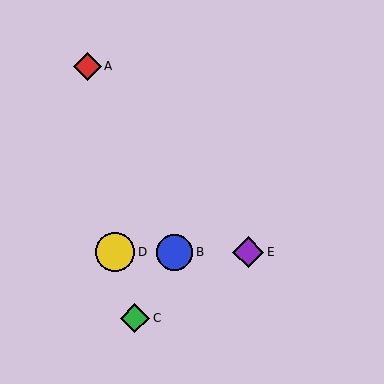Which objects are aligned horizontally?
Objects B, D, E are aligned horizontally.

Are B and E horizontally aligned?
Yes, both are at y≈252.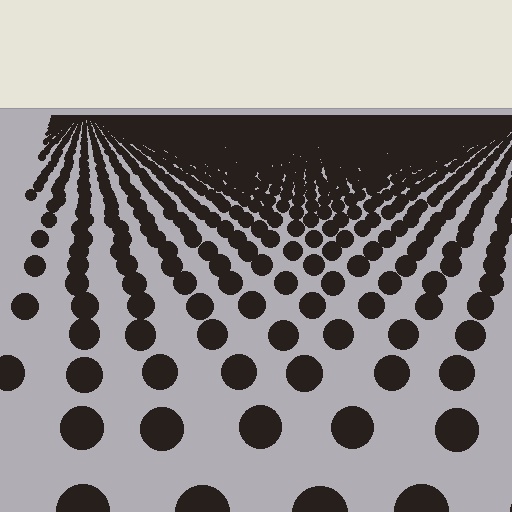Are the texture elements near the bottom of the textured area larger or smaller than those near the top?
Larger. Near the bottom, elements are closer to the viewer and appear at a bigger on-screen size.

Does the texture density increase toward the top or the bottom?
Density increases toward the top.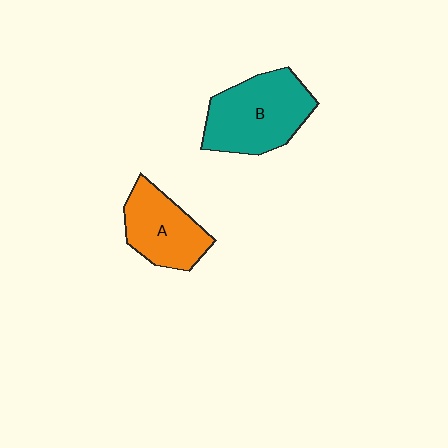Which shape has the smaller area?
Shape A (orange).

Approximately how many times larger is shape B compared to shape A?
Approximately 1.3 times.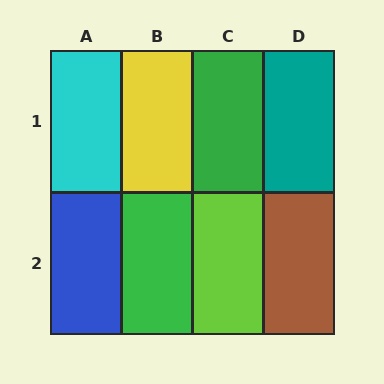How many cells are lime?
1 cell is lime.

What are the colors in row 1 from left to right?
Cyan, yellow, green, teal.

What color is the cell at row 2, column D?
Brown.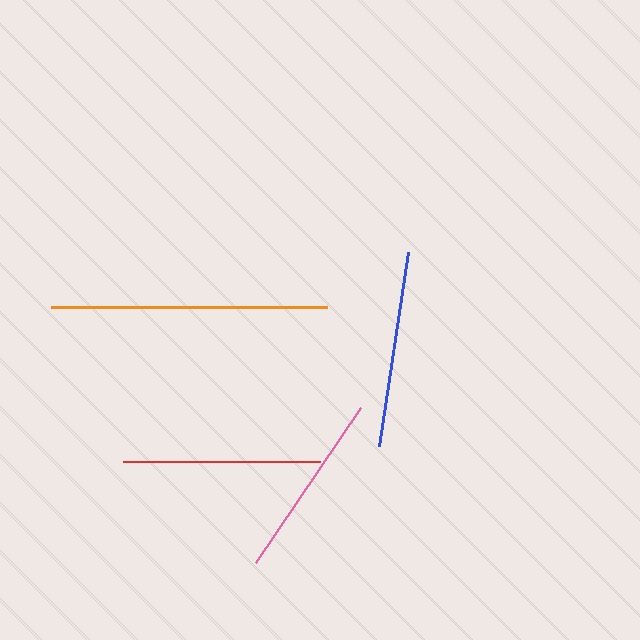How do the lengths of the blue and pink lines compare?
The blue and pink lines are approximately the same length.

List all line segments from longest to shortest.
From longest to shortest: orange, red, blue, pink.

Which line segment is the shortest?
The pink line is the shortest at approximately 187 pixels.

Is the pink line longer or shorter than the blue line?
The blue line is longer than the pink line.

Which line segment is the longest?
The orange line is the longest at approximately 275 pixels.